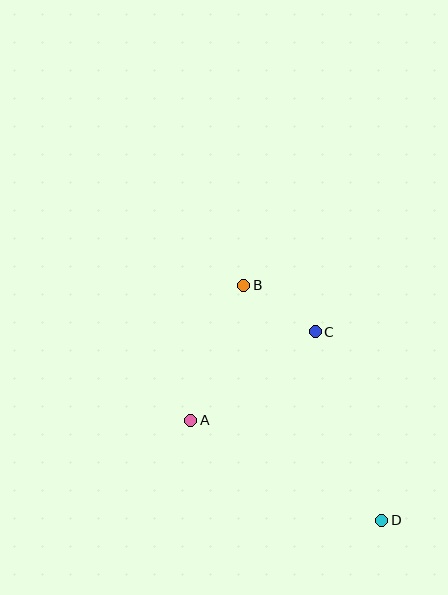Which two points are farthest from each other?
Points B and D are farthest from each other.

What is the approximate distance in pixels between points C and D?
The distance between C and D is approximately 200 pixels.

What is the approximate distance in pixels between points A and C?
The distance between A and C is approximately 153 pixels.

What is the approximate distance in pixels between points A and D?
The distance between A and D is approximately 215 pixels.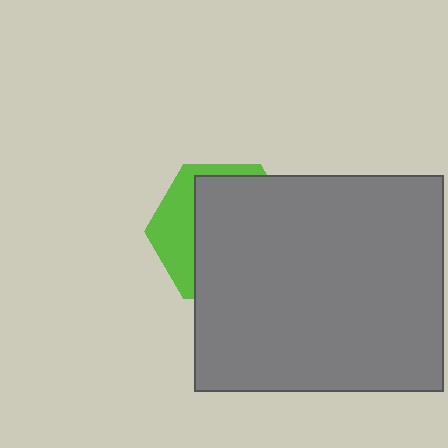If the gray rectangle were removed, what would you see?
You would see the complete lime hexagon.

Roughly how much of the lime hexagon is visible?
A small part of it is visible (roughly 31%).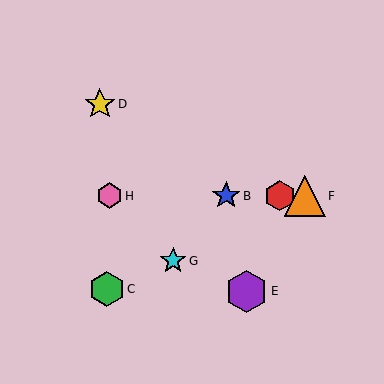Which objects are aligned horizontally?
Objects A, B, F, H are aligned horizontally.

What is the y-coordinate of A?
Object A is at y≈196.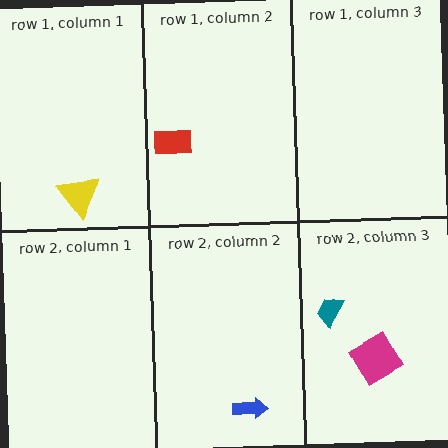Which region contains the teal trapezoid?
The row 2, column 3 region.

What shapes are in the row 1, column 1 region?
The yellow triangle.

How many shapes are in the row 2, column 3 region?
2.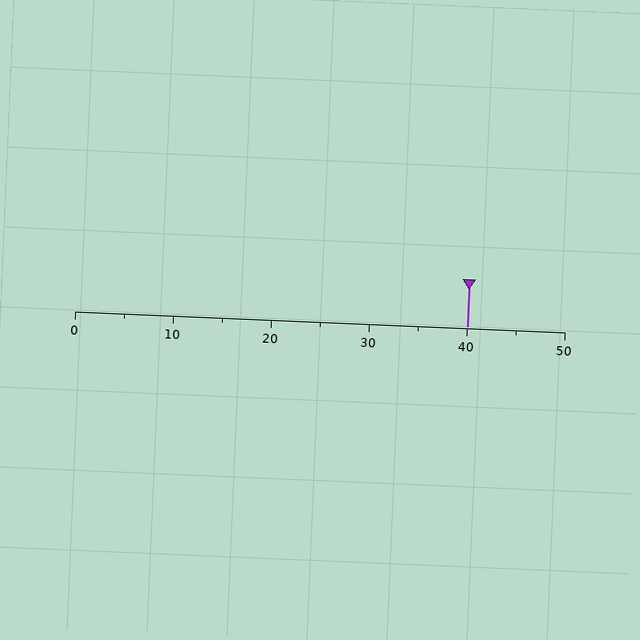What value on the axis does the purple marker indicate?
The marker indicates approximately 40.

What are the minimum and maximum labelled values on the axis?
The axis runs from 0 to 50.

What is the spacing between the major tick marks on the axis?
The major ticks are spaced 10 apart.